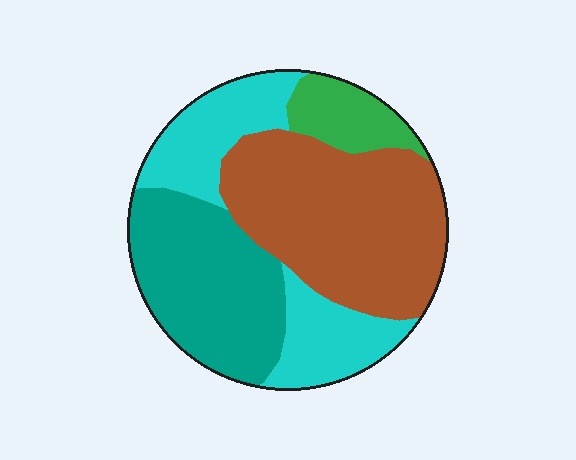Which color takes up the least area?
Green, at roughly 10%.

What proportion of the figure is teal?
Teal takes up between a quarter and a half of the figure.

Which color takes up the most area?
Brown, at roughly 40%.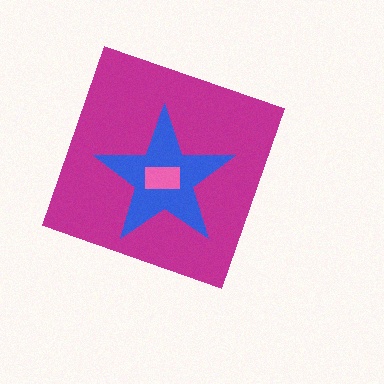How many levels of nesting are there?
3.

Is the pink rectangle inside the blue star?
Yes.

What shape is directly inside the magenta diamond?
The blue star.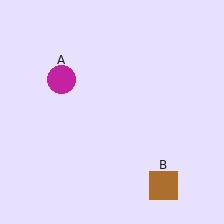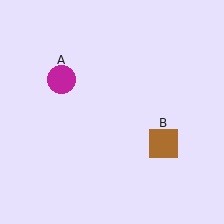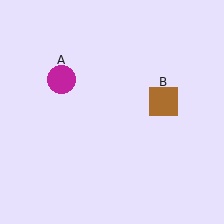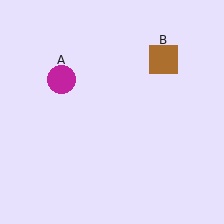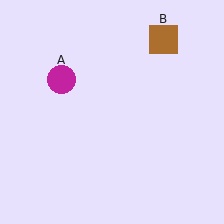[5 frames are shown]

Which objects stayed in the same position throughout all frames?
Magenta circle (object A) remained stationary.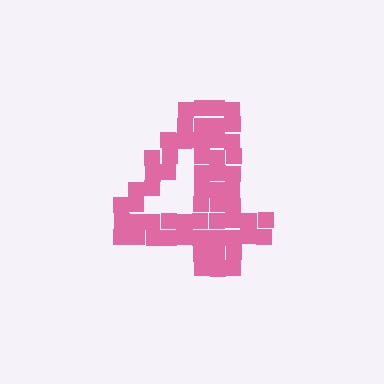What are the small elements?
The small elements are squares.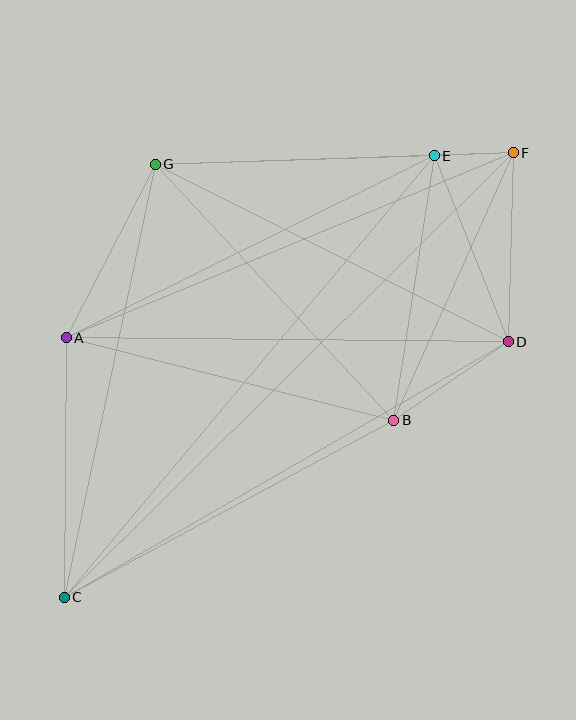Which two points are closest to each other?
Points E and F are closest to each other.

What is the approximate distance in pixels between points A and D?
The distance between A and D is approximately 442 pixels.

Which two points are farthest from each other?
Points C and F are farthest from each other.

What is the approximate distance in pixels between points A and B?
The distance between A and B is approximately 338 pixels.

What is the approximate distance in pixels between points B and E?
The distance between B and E is approximately 268 pixels.